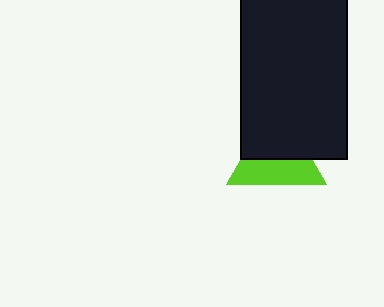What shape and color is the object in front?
The object in front is a black rectangle.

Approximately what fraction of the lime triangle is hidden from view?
Roughly 49% of the lime triangle is hidden behind the black rectangle.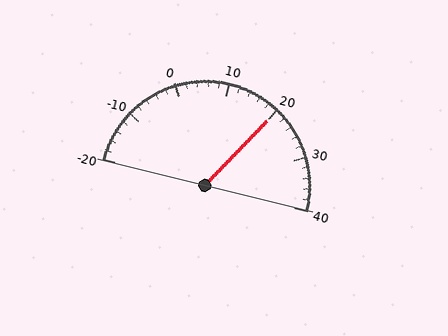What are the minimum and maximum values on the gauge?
The gauge ranges from -20 to 40.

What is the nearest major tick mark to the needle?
The nearest major tick mark is 20.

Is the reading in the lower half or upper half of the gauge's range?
The reading is in the upper half of the range (-20 to 40).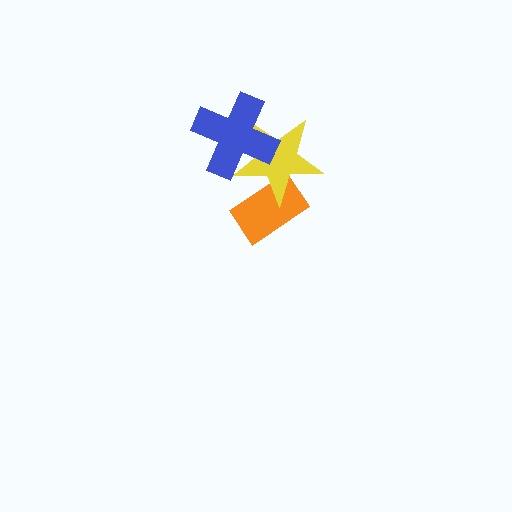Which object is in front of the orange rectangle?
The yellow star is in front of the orange rectangle.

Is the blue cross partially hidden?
No, no other shape covers it.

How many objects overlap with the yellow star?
2 objects overlap with the yellow star.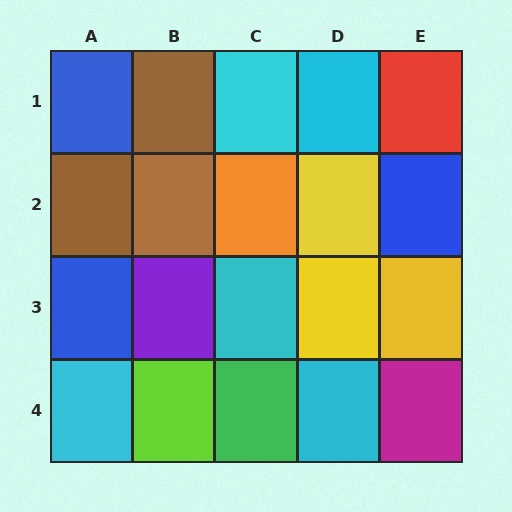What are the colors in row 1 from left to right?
Blue, brown, cyan, cyan, red.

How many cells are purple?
1 cell is purple.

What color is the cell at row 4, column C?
Green.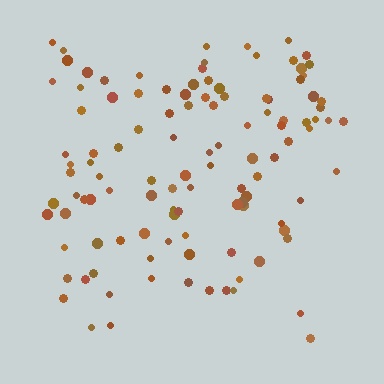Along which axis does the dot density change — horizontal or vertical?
Vertical.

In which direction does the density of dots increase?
From bottom to top, with the top side densest.